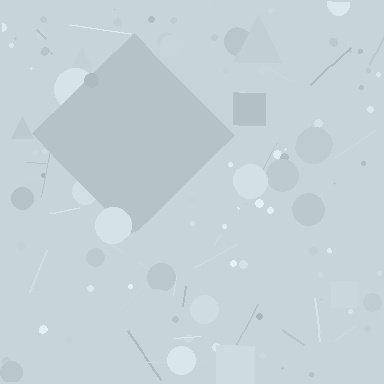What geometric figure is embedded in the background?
A diamond is embedded in the background.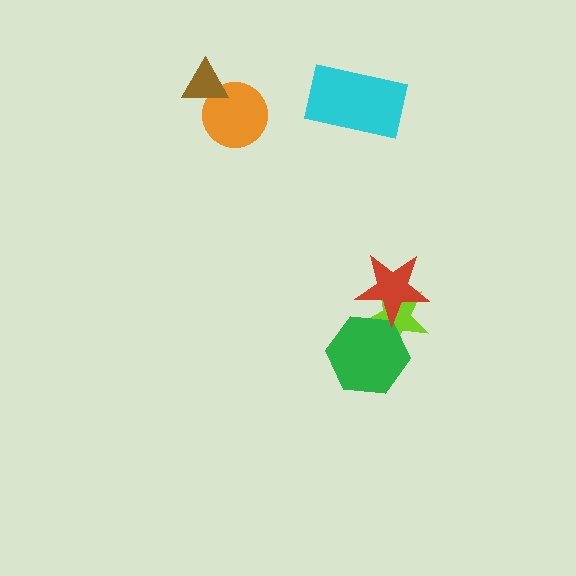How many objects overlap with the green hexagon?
2 objects overlap with the green hexagon.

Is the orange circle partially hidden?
Yes, it is partially covered by another shape.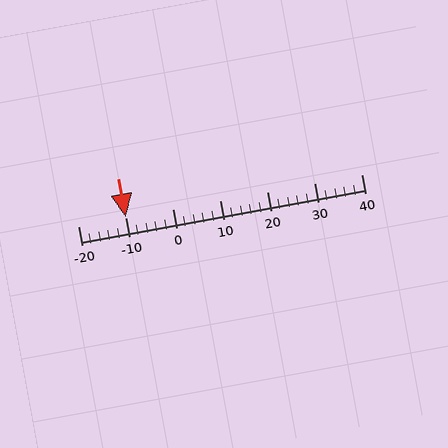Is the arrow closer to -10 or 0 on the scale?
The arrow is closer to -10.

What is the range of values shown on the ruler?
The ruler shows values from -20 to 40.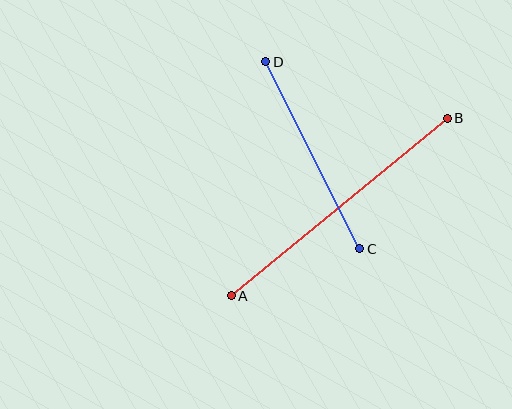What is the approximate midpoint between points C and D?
The midpoint is at approximately (313, 155) pixels.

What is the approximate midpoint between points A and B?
The midpoint is at approximately (339, 207) pixels.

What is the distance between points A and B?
The distance is approximately 279 pixels.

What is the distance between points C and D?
The distance is approximately 209 pixels.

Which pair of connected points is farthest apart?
Points A and B are farthest apart.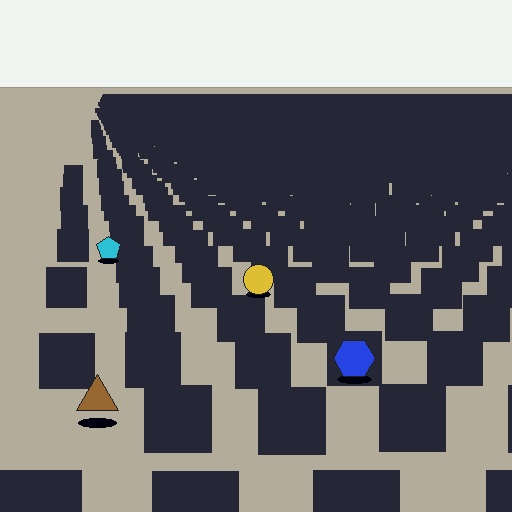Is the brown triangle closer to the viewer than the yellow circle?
Yes. The brown triangle is closer — you can tell from the texture gradient: the ground texture is coarser near it.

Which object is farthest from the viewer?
The cyan pentagon is farthest from the viewer. It appears smaller and the ground texture around it is denser.